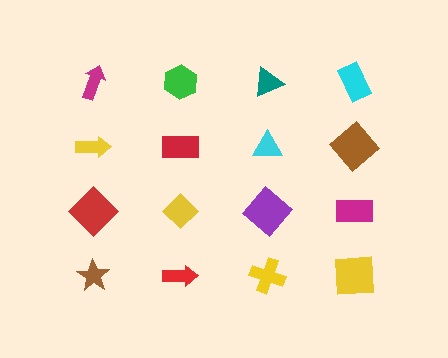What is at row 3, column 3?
A purple diamond.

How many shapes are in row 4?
4 shapes.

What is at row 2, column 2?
A red rectangle.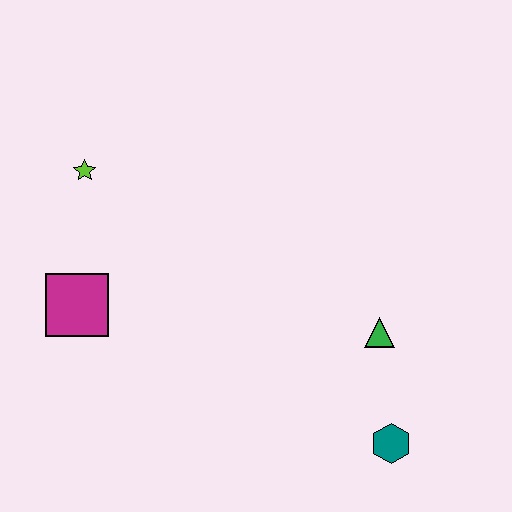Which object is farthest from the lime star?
The teal hexagon is farthest from the lime star.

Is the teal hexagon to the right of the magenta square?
Yes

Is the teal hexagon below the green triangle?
Yes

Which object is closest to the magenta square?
The lime star is closest to the magenta square.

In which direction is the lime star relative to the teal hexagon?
The lime star is to the left of the teal hexagon.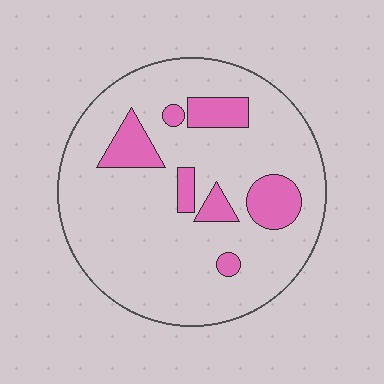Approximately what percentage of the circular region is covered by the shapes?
Approximately 15%.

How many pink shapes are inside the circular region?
7.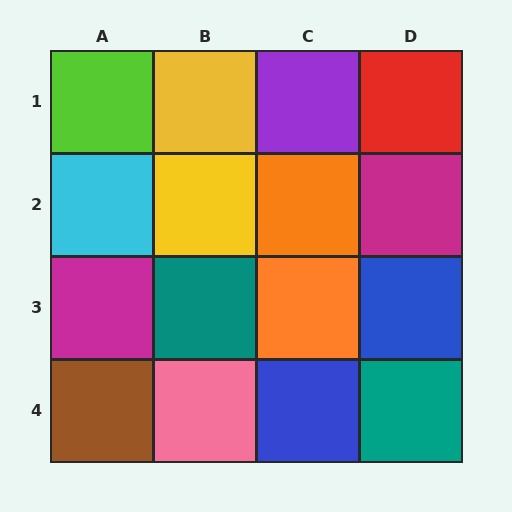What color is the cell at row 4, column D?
Teal.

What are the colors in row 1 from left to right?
Lime, yellow, purple, red.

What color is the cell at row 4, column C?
Blue.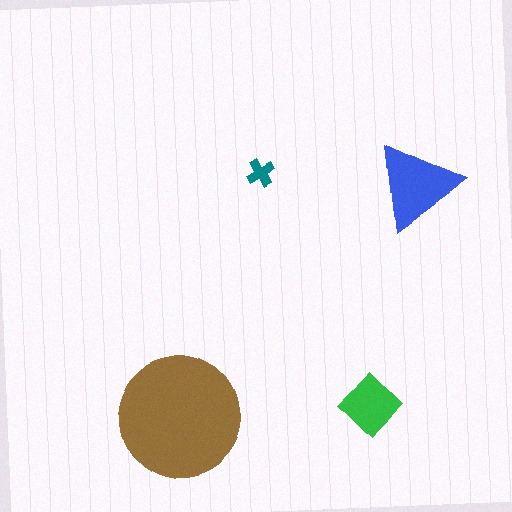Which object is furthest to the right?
The blue triangle is rightmost.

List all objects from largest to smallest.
The brown circle, the blue triangle, the green diamond, the teal cross.